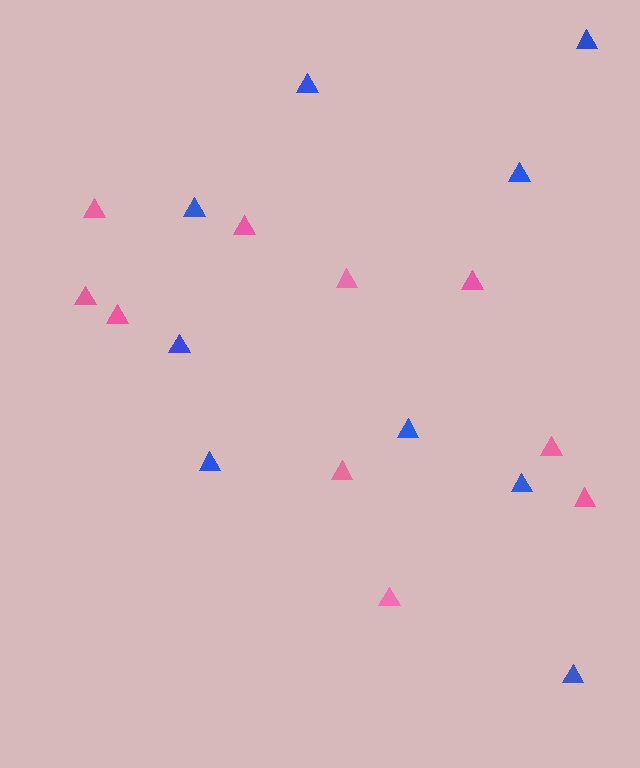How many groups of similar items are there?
There are 2 groups: one group of pink triangles (10) and one group of blue triangles (9).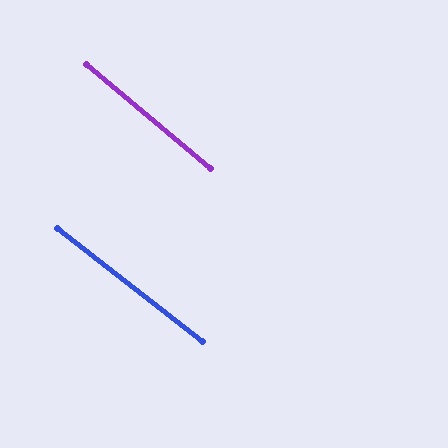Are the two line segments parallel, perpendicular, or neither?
Parallel — their directions differ by only 2.0°.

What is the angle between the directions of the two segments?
Approximately 2 degrees.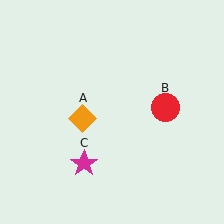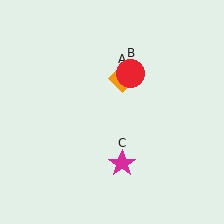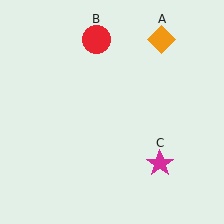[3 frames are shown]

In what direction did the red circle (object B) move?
The red circle (object B) moved up and to the left.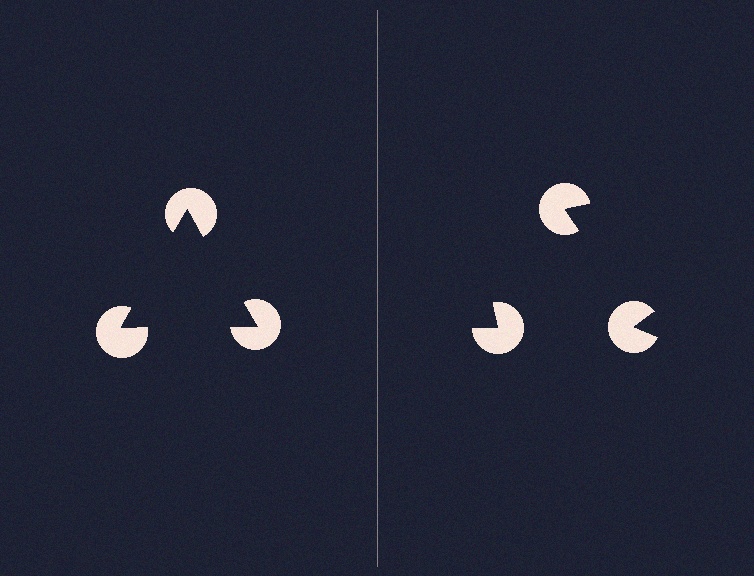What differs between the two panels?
The pac-man discs are positioned identically on both sides; only the wedge orientations differ. On the left they align to a triangle; on the right they are misaligned.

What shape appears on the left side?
An illusory triangle.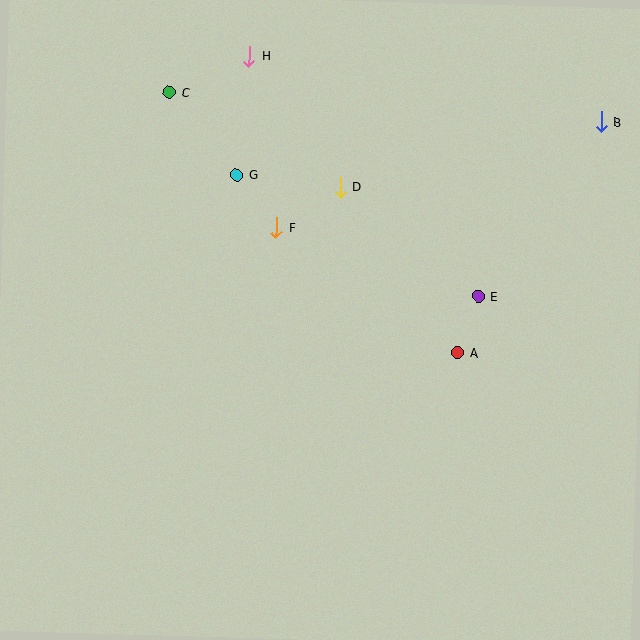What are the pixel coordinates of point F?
Point F is at (277, 228).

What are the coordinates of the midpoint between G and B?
The midpoint between G and B is at (419, 148).